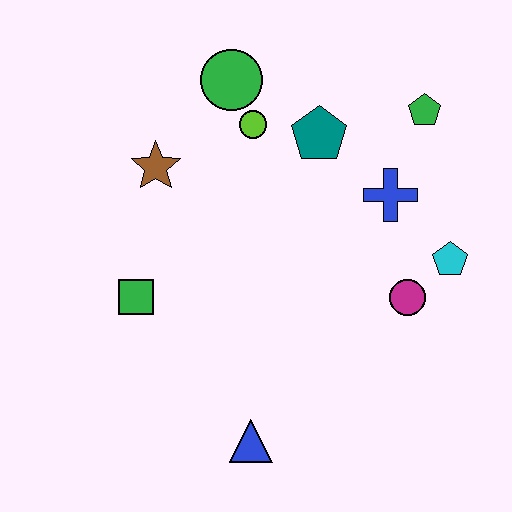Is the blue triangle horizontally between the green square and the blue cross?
Yes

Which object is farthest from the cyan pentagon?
The green square is farthest from the cyan pentagon.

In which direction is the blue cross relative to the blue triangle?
The blue cross is above the blue triangle.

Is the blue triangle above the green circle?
No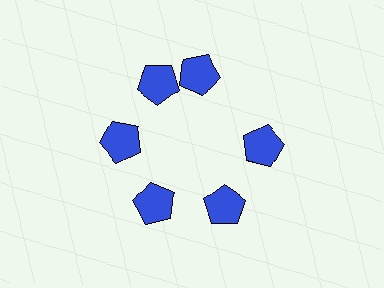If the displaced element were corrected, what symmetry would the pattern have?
It would have 6-fold rotational symmetry — the pattern would map onto itself every 60 degrees.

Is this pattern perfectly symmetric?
No. The 6 blue pentagons are arranged in a ring, but one element near the 1 o'clock position is rotated out of alignment along the ring, breaking the 6-fold rotational symmetry.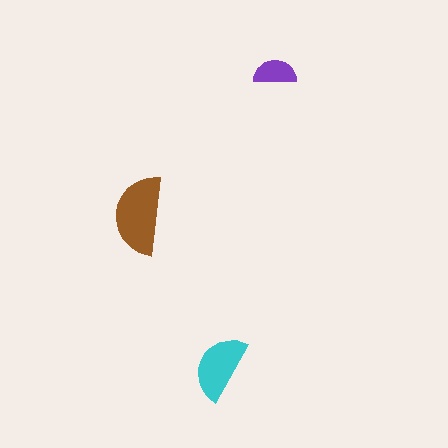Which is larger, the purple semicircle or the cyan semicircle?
The cyan one.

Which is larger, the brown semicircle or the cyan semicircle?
The brown one.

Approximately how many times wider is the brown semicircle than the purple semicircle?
About 2 times wider.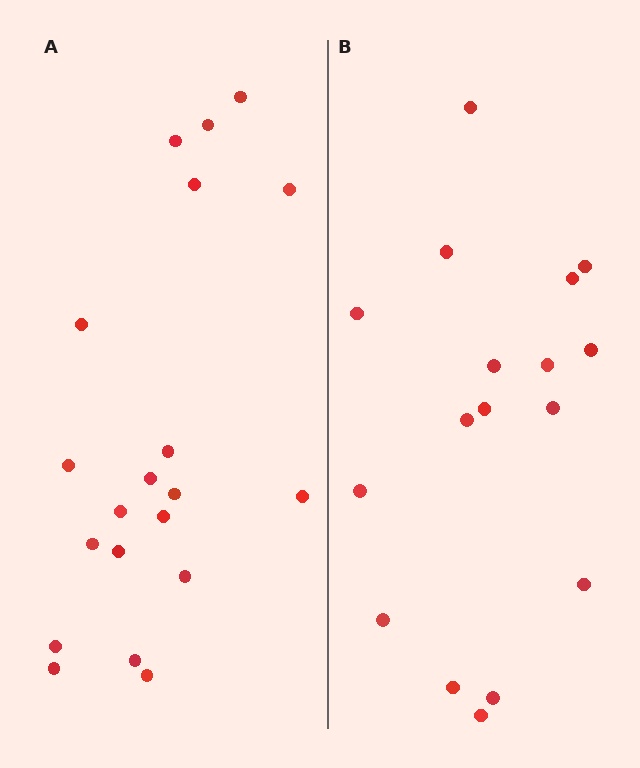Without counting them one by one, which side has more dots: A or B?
Region A (the left region) has more dots.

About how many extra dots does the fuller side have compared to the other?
Region A has just a few more — roughly 2 or 3 more dots than region B.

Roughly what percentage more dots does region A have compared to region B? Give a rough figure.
About 20% more.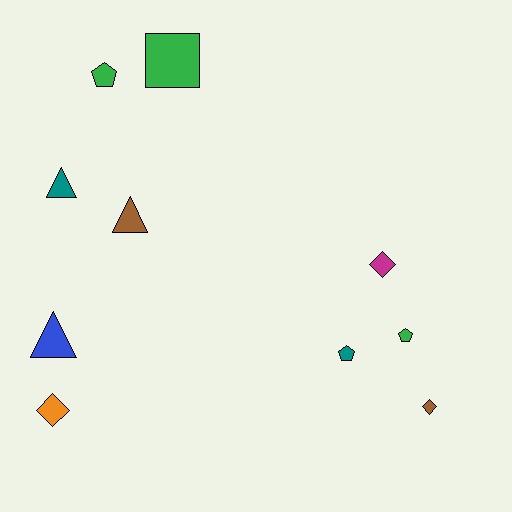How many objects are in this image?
There are 10 objects.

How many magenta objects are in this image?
There is 1 magenta object.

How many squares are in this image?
There is 1 square.